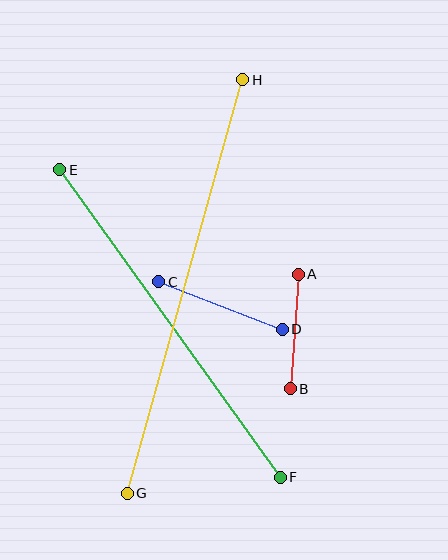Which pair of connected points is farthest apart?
Points G and H are farthest apart.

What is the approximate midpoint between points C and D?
The midpoint is at approximately (220, 306) pixels.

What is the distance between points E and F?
The distance is approximately 378 pixels.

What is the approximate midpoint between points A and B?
The midpoint is at approximately (294, 332) pixels.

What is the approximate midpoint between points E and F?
The midpoint is at approximately (170, 323) pixels.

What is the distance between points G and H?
The distance is approximately 430 pixels.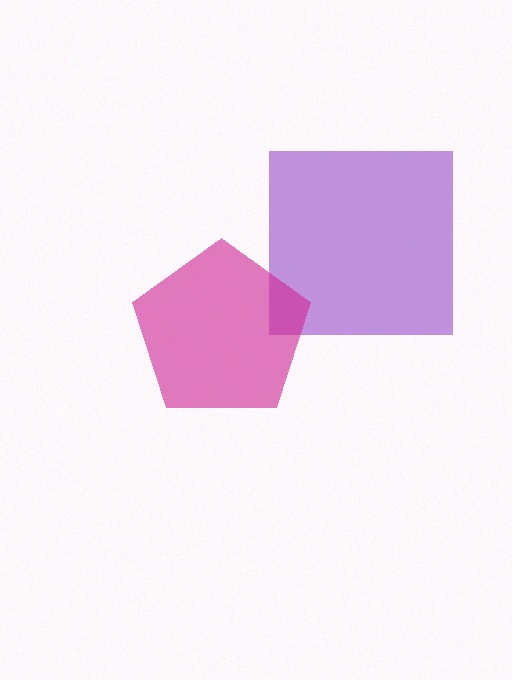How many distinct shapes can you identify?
There are 2 distinct shapes: a purple square, a magenta pentagon.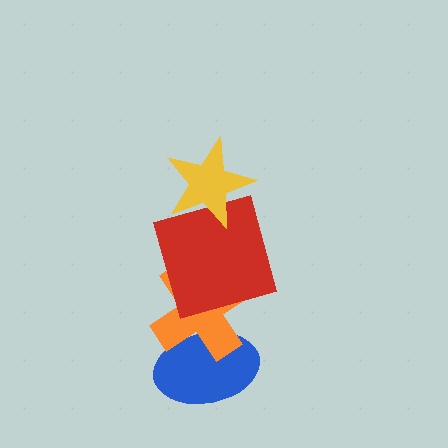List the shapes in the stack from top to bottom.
From top to bottom: the yellow star, the red square, the orange cross, the blue ellipse.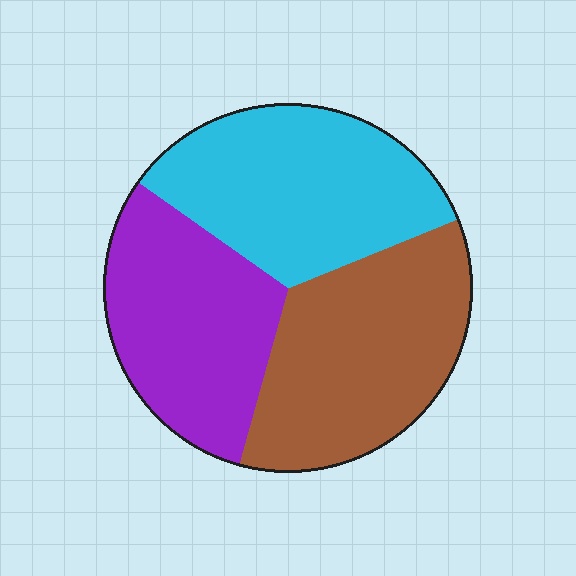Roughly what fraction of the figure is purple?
Purple takes up between a sixth and a third of the figure.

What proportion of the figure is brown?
Brown covers 35% of the figure.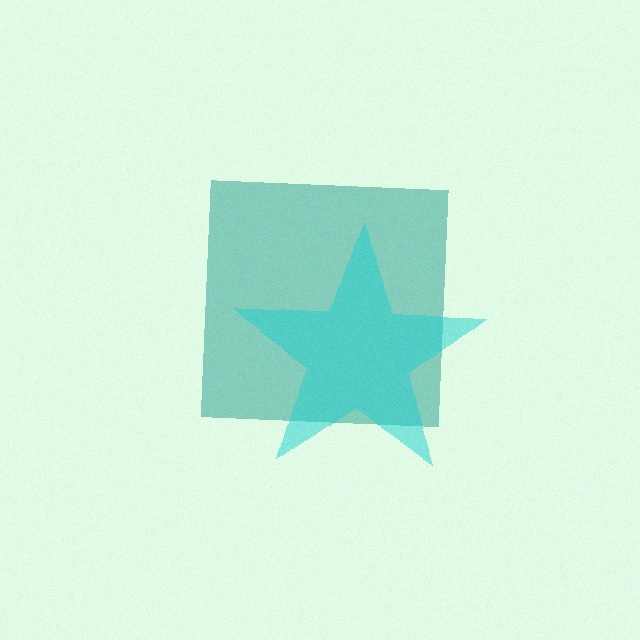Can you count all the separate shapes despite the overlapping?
Yes, there are 2 separate shapes.